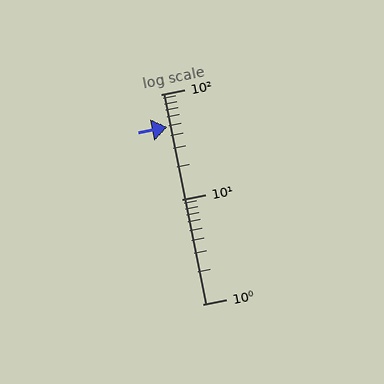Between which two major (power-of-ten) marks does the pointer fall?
The pointer is between 10 and 100.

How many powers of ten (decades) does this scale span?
The scale spans 2 decades, from 1 to 100.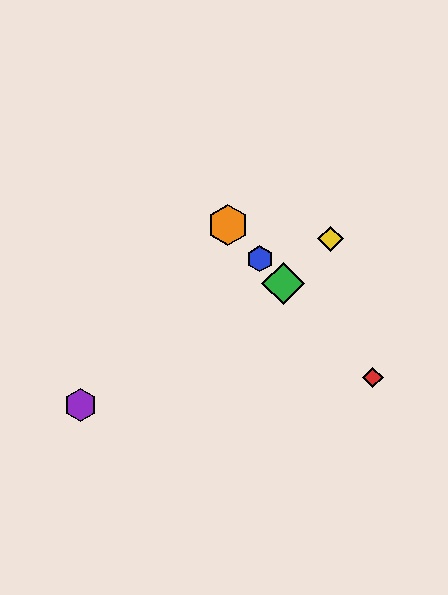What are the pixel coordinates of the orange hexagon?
The orange hexagon is at (228, 225).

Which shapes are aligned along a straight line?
The red diamond, the blue hexagon, the green diamond, the orange hexagon are aligned along a straight line.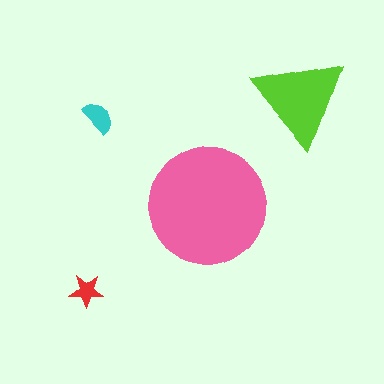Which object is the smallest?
The red star.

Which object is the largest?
The pink circle.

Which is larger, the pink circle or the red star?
The pink circle.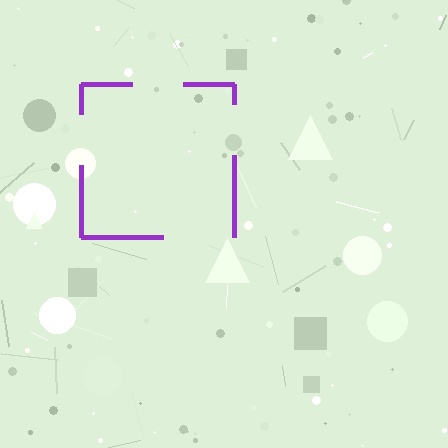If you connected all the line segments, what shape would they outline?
They would outline a square.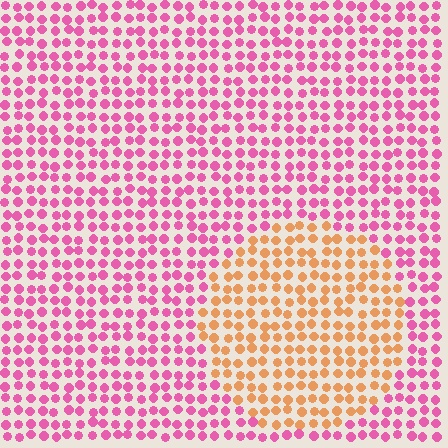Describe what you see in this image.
The image is filled with small pink elements in a uniform arrangement. A circle-shaped region is visible where the elements are tinted to a slightly different hue, forming a subtle color boundary.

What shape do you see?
I see a circle.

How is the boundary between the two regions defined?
The boundary is defined purely by a slight shift in hue (about 61 degrees). Spacing, size, and orientation are identical on both sides.